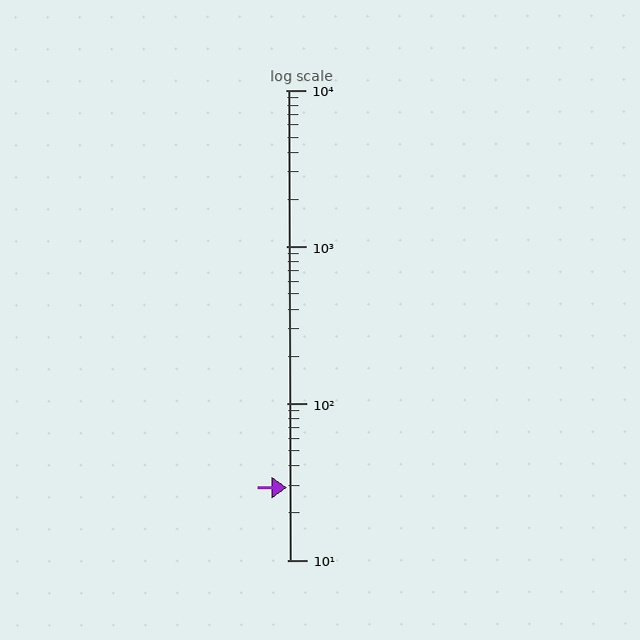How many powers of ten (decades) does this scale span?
The scale spans 3 decades, from 10 to 10000.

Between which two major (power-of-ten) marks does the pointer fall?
The pointer is between 10 and 100.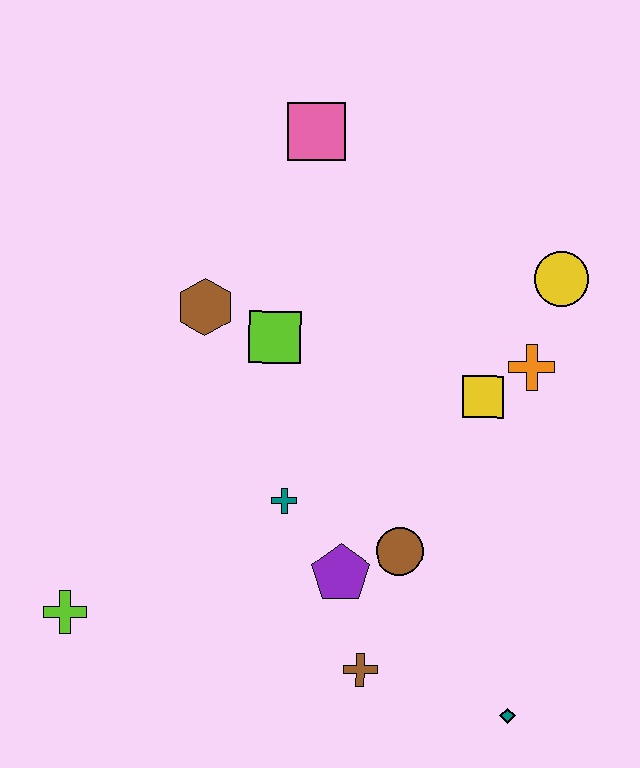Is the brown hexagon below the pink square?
Yes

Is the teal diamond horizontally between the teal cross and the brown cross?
No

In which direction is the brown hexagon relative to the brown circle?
The brown hexagon is above the brown circle.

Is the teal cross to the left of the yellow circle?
Yes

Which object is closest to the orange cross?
The yellow square is closest to the orange cross.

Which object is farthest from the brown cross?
The pink square is farthest from the brown cross.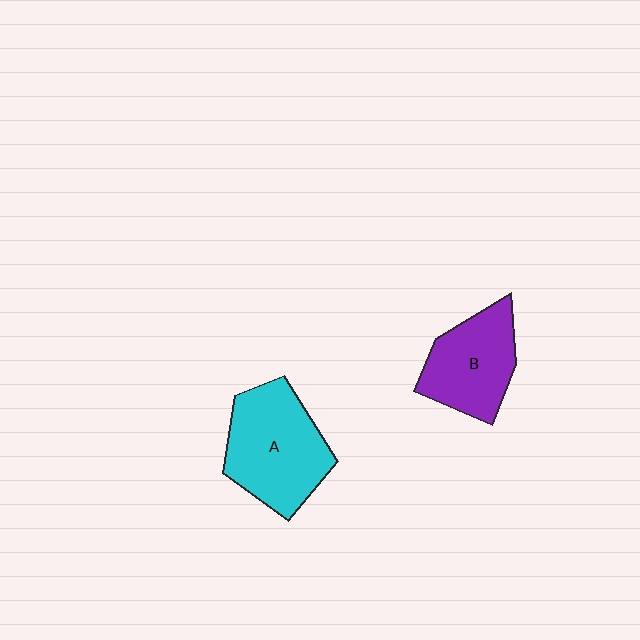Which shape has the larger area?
Shape A (cyan).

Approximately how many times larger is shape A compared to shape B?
Approximately 1.3 times.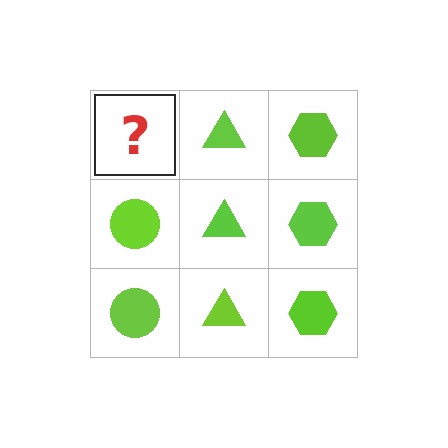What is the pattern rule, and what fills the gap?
The rule is that each column has a consistent shape. The gap should be filled with a lime circle.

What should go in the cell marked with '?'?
The missing cell should contain a lime circle.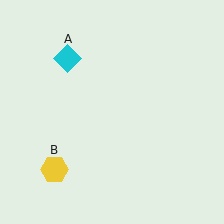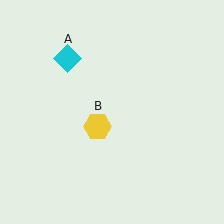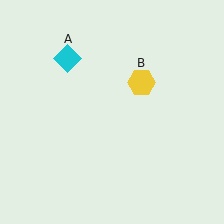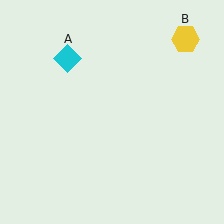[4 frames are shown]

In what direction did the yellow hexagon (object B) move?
The yellow hexagon (object B) moved up and to the right.